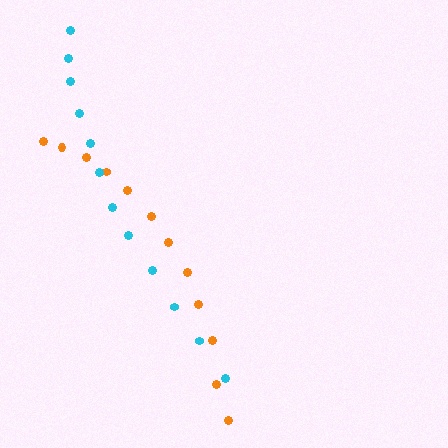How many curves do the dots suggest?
There are 2 distinct paths.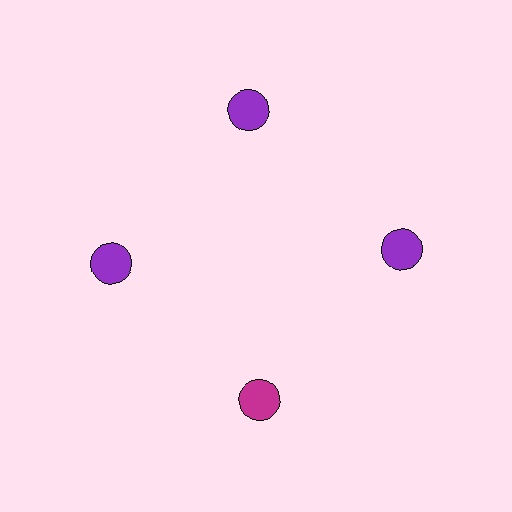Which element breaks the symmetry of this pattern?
The magenta circle at roughly the 6 o'clock position breaks the symmetry. All other shapes are purple circles.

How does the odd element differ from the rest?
It has a different color: magenta instead of purple.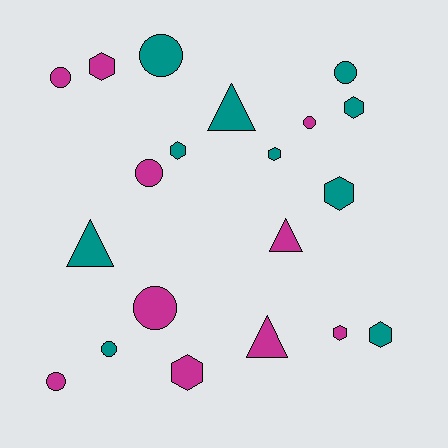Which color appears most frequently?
Magenta, with 10 objects.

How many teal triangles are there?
There are 2 teal triangles.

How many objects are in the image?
There are 20 objects.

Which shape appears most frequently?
Circle, with 8 objects.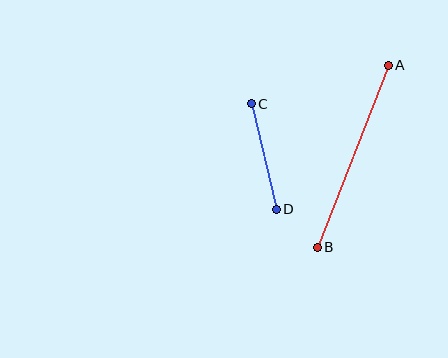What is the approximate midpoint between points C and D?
The midpoint is at approximately (264, 156) pixels.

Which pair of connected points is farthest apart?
Points A and B are farthest apart.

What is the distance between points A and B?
The distance is approximately 195 pixels.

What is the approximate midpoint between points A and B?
The midpoint is at approximately (353, 156) pixels.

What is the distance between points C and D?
The distance is approximately 108 pixels.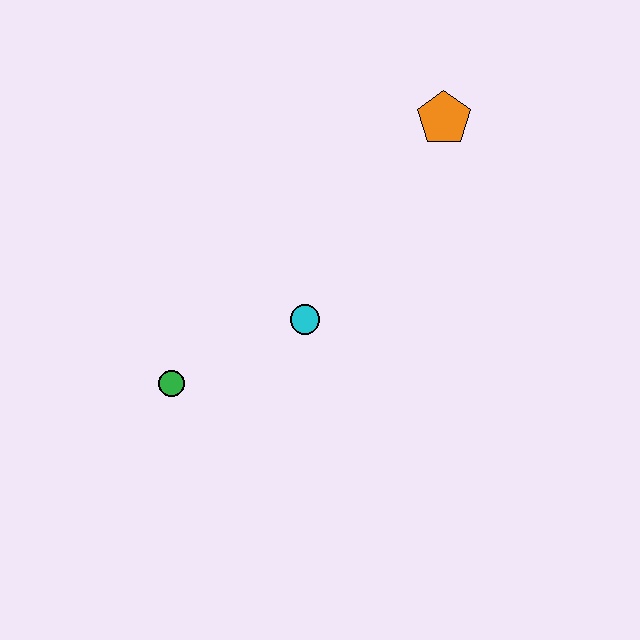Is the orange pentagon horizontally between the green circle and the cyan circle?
No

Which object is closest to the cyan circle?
The green circle is closest to the cyan circle.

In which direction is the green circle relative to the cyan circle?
The green circle is to the left of the cyan circle.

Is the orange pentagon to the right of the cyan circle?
Yes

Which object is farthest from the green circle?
The orange pentagon is farthest from the green circle.